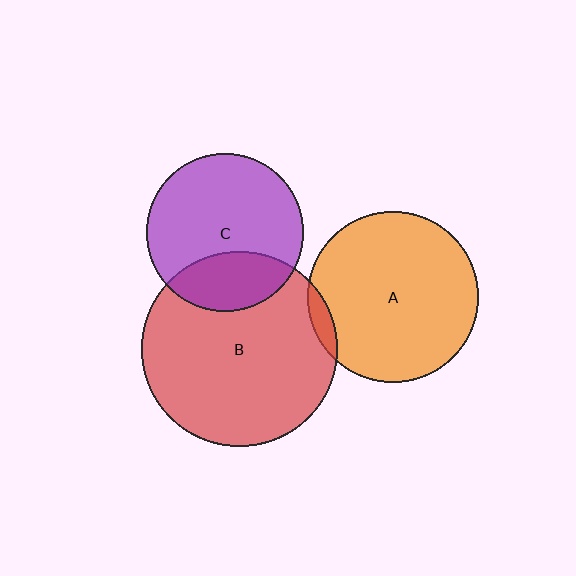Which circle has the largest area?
Circle B (red).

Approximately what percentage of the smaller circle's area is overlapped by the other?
Approximately 25%.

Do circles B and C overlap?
Yes.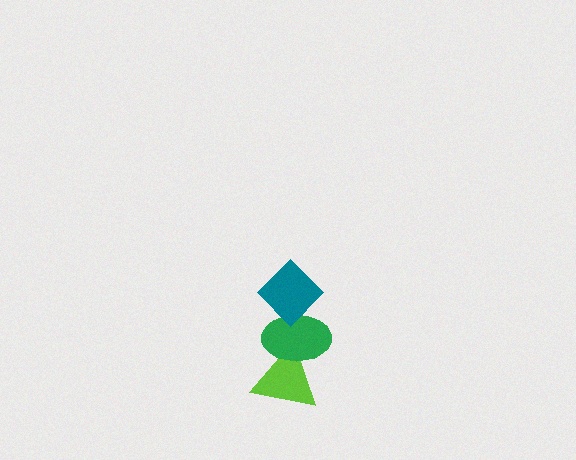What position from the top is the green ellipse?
The green ellipse is 2nd from the top.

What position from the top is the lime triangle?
The lime triangle is 3rd from the top.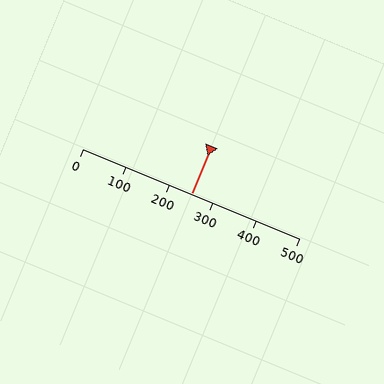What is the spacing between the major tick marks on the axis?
The major ticks are spaced 100 apart.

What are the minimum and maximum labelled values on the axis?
The axis runs from 0 to 500.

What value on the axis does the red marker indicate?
The marker indicates approximately 250.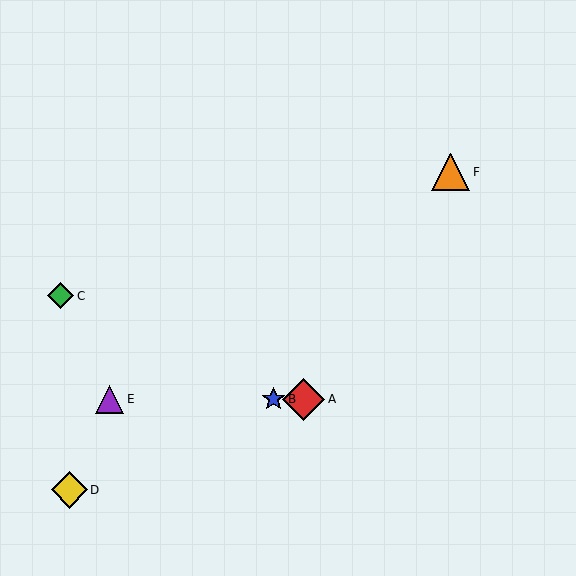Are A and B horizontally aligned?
Yes, both are at y≈399.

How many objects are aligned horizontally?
3 objects (A, B, E) are aligned horizontally.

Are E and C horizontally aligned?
No, E is at y≈399 and C is at y≈296.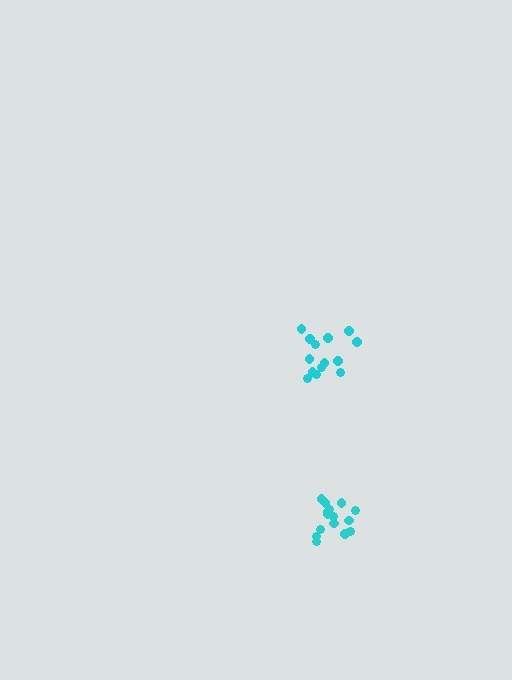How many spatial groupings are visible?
There are 2 spatial groupings.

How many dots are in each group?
Group 1: 14 dots, Group 2: 15 dots (29 total).